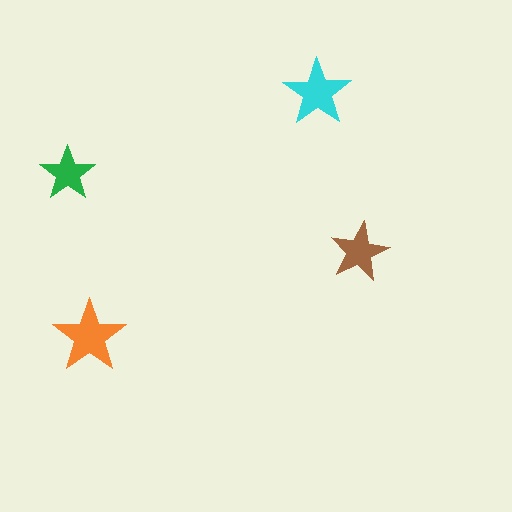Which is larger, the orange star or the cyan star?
The orange one.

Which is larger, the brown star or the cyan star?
The cyan one.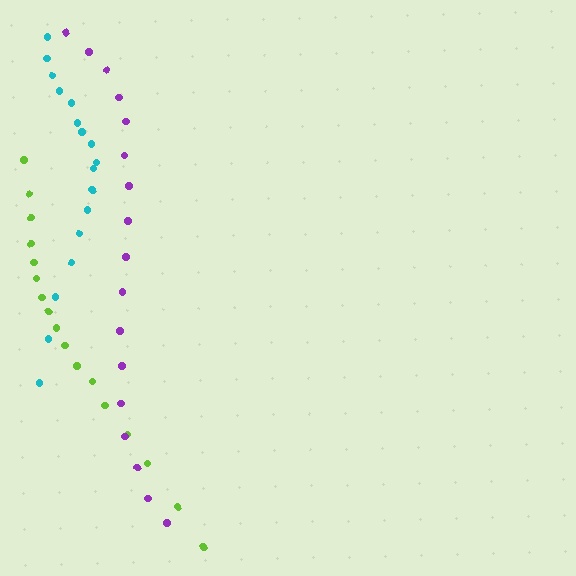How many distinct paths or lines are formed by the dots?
There are 3 distinct paths.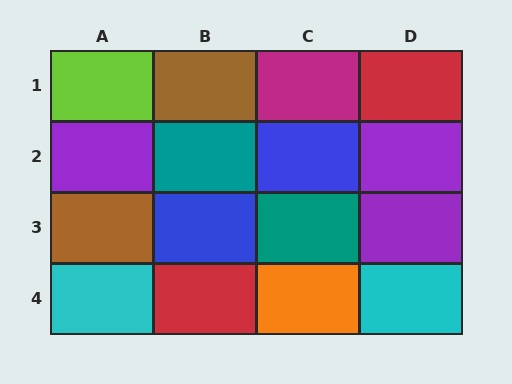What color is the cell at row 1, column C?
Magenta.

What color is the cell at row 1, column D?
Red.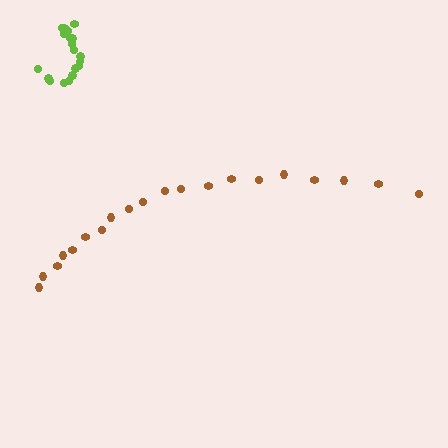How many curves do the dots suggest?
There are 2 distinct paths.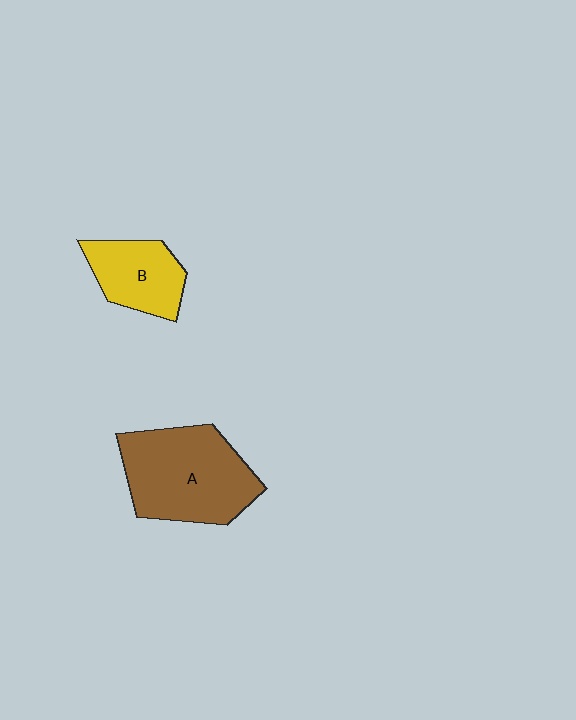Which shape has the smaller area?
Shape B (yellow).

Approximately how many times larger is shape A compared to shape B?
Approximately 1.8 times.